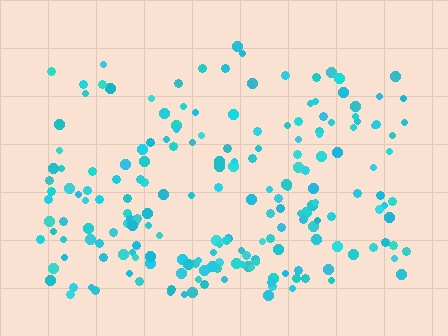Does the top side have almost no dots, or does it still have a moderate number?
Still a moderate number, just noticeably fewer than the bottom.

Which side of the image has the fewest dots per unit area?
The top.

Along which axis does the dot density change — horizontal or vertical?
Vertical.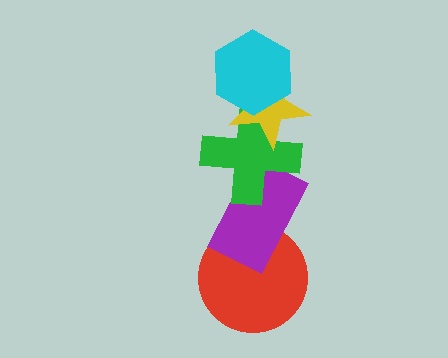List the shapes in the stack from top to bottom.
From top to bottom: the cyan hexagon, the yellow star, the green cross, the purple rectangle, the red circle.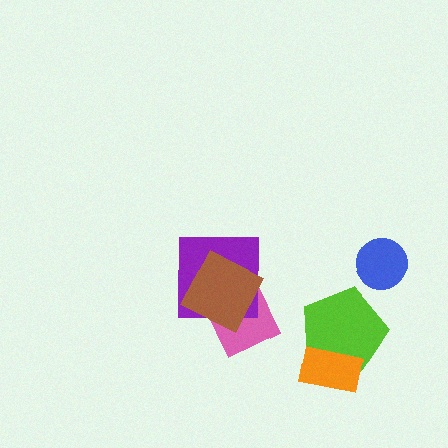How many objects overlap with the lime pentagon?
1 object overlaps with the lime pentagon.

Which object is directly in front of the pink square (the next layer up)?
The purple square is directly in front of the pink square.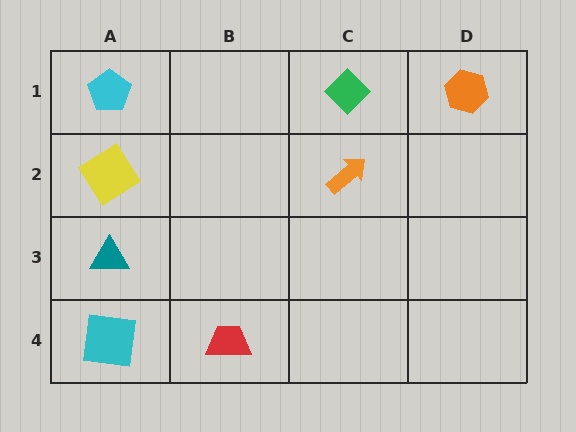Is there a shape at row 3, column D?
No, that cell is empty.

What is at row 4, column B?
A red trapezoid.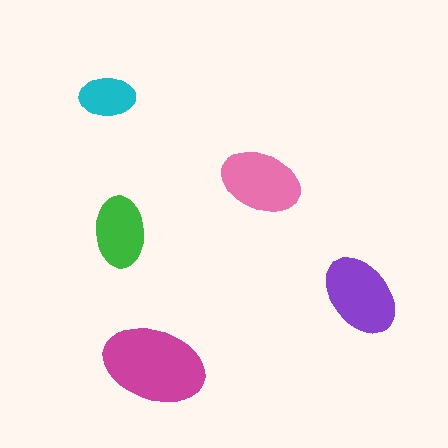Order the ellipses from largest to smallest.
the magenta one, the purple one, the pink one, the green one, the cyan one.